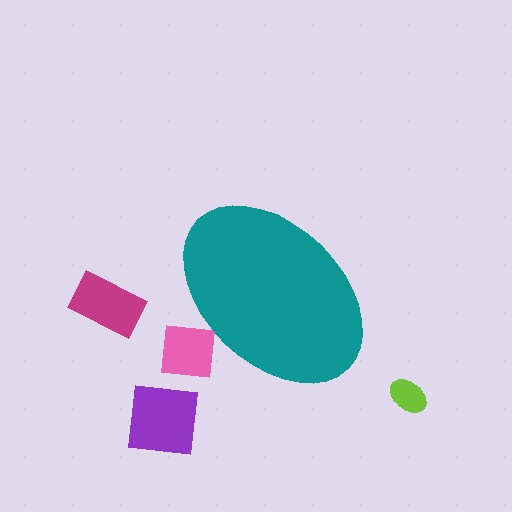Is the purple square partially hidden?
No, the purple square is fully visible.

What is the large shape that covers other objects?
A teal ellipse.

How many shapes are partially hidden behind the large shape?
1 shape is partially hidden.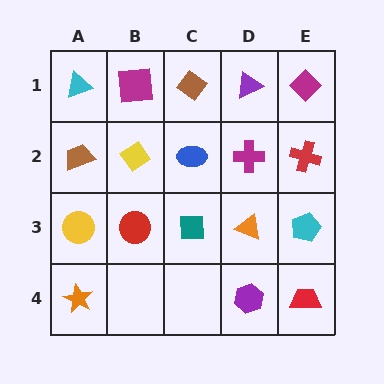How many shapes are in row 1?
5 shapes.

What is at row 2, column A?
A brown trapezoid.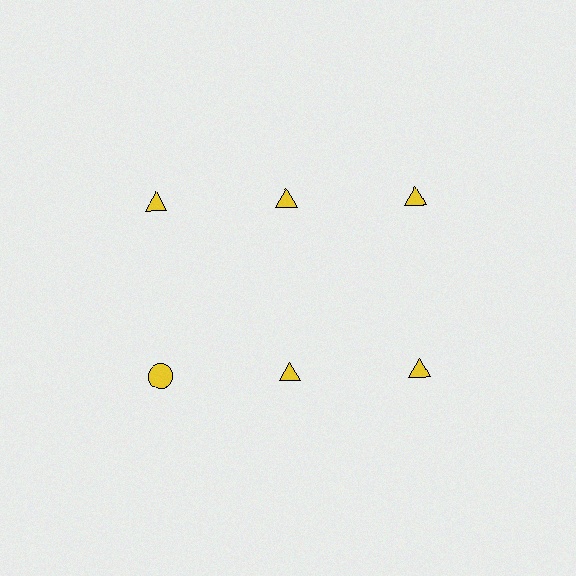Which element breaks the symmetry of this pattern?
The yellow circle in the second row, leftmost column breaks the symmetry. All other shapes are yellow triangles.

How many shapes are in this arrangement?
There are 6 shapes arranged in a grid pattern.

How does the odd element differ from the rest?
It has a different shape: circle instead of triangle.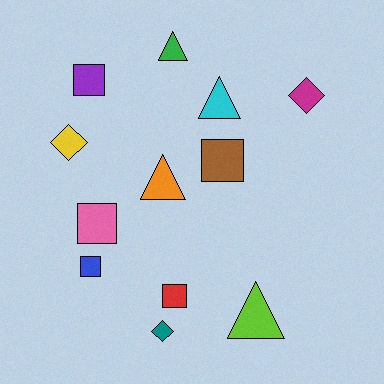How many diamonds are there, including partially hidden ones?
There are 3 diamonds.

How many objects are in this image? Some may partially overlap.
There are 12 objects.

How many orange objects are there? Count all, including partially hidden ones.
There is 1 orange object.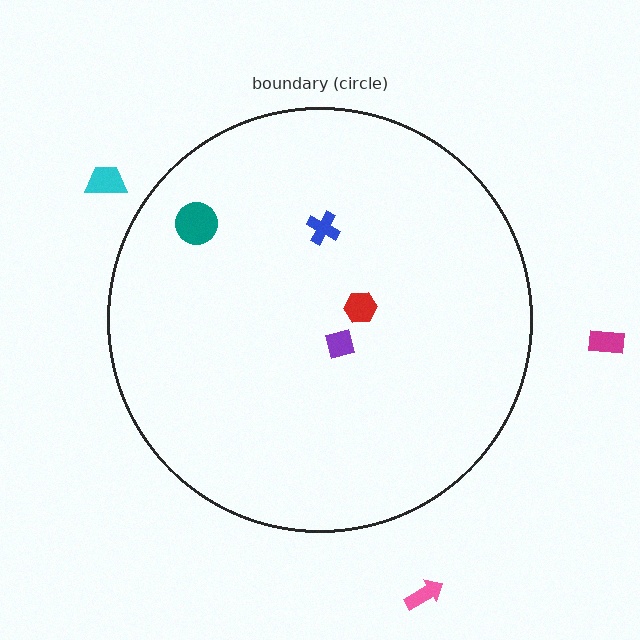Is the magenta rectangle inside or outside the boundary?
Outside.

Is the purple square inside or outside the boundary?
Inside.